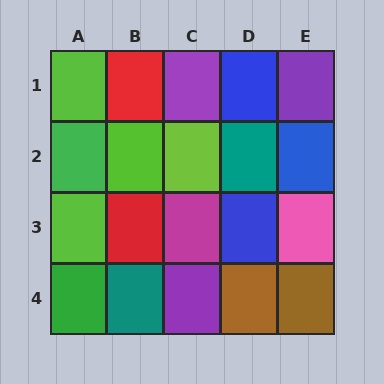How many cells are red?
2 cells are red.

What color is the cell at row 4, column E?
Brown.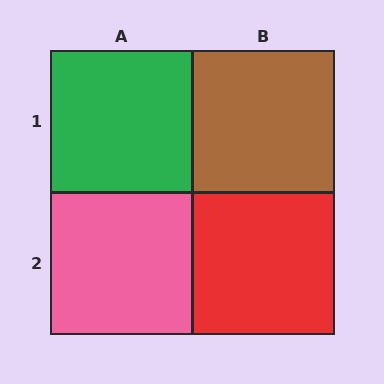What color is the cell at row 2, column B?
Red.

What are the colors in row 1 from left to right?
Green, brown.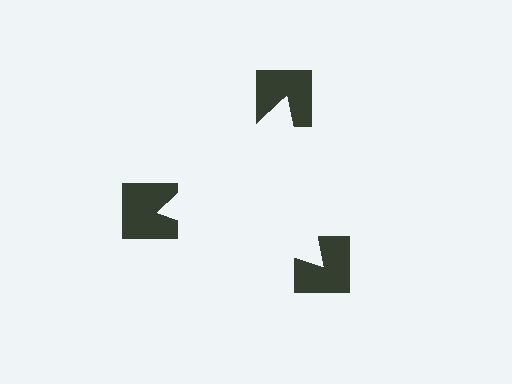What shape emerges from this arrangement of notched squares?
An illusory triangle — its edges are inferred from the aligned wedge cuts in the notched squares, not physically drawn.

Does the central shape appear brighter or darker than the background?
It typically appears slightly brighter than the background, even though no actual brightness change is drawn.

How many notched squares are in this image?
There are 3 — one at each vertex of the illusory triangle.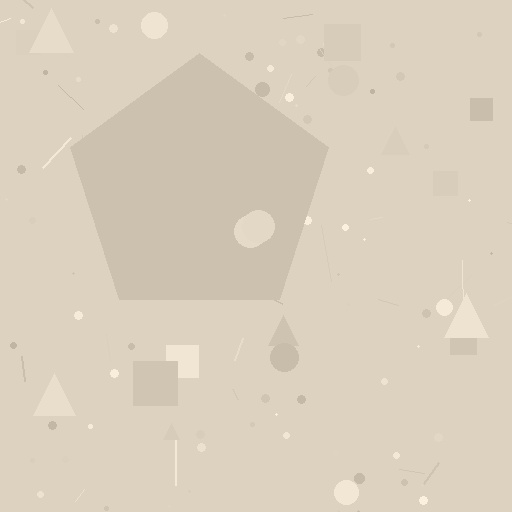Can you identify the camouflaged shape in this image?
The camouflaged shape is a pentagon.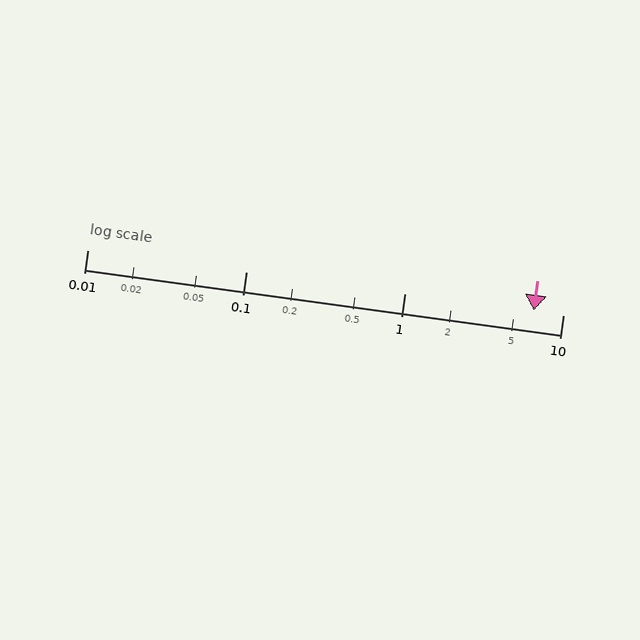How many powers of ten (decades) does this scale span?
The scale spans 3 decades, from 0.01 to 10.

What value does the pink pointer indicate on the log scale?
The pointer indicates approximately 6.5.